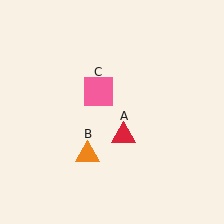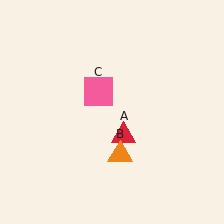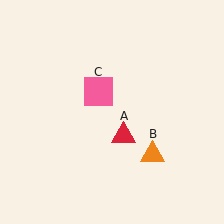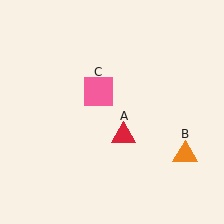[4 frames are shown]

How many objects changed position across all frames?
1 object changed position: orange triangle (object B).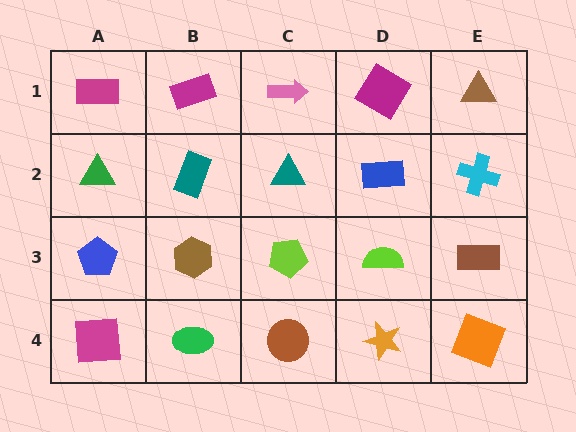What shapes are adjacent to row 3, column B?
A teal rectangle (row 2, column B), a green ellipse (row 4, column B), a blue pentagon (row 3, column A), a lime pentagon (row 3, column C).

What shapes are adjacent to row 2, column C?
A pink arrow (row 1, column C), a lime pentagon (row 3, column C), a teal rectangle (row 2, column B), a blue rectangle (row 2, column D).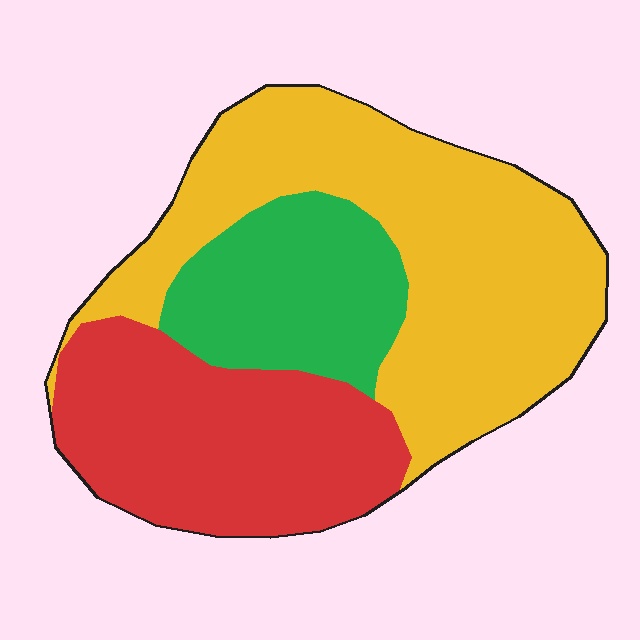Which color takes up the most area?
Yellow, at roughly 50%.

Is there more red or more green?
Red.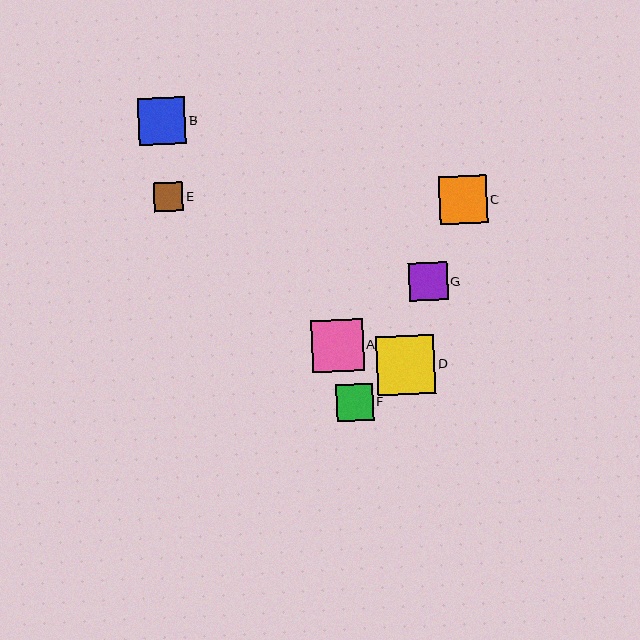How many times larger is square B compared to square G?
Square B is approximately 1.2 times the size of square G.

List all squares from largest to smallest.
From largest to smallest: D, A, C, B, G, F, E.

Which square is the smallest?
Square E is the smallest with a size of approximately 30 pixels.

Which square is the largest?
Square D is the largest with a size of approximately 59 pixels.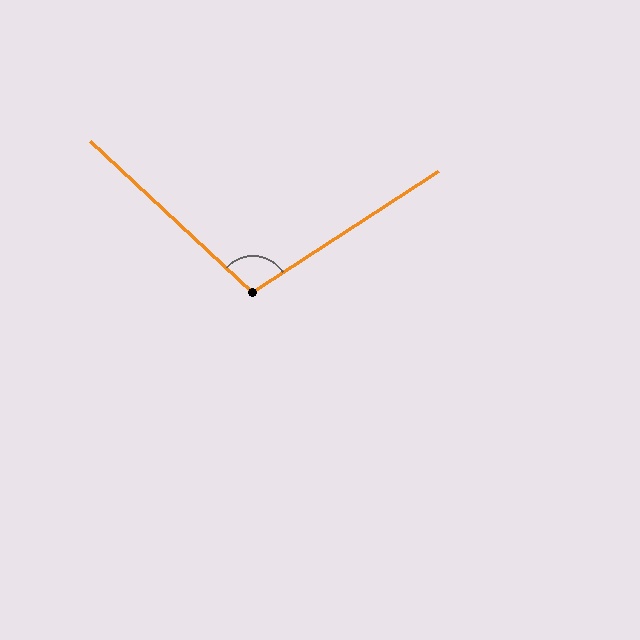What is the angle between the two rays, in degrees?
Approximately 104 degrees.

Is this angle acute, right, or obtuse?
It is obtuse.